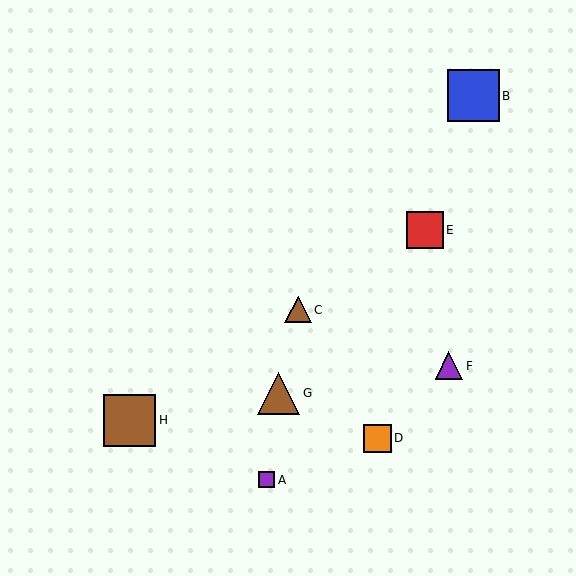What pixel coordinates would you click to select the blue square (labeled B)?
Click at (473, 96) to select the blue square B.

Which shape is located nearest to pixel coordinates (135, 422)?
The brown square (labeled H) at (130, 420) is nearest to that location.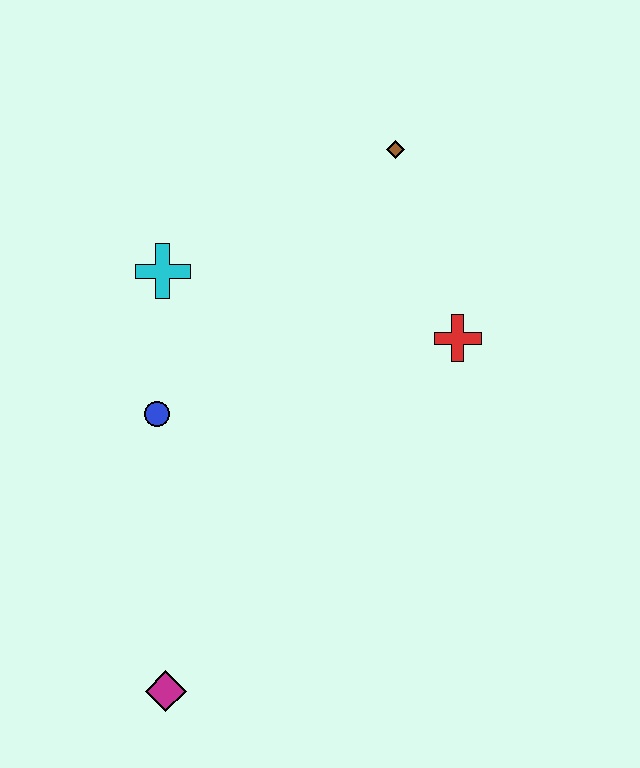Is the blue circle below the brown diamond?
Yes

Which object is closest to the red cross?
The brown diamond is closest to the red cross.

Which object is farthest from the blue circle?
The brown diamond is farthest from the blue circle.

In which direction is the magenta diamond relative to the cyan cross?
The magenta diamond is below the cyan cross.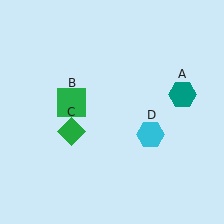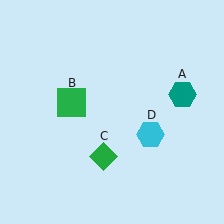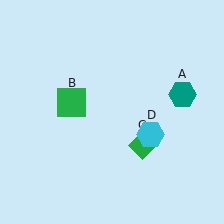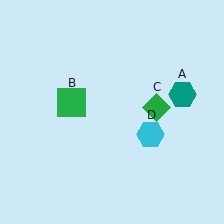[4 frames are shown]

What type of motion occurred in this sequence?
The green diamond (object C) rotated counterclockwise around the center of the scene.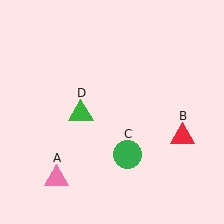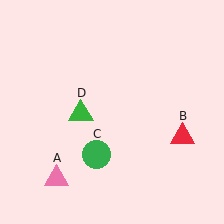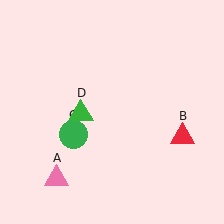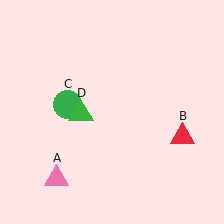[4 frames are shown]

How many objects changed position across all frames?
1 object changed position: green circle (object C).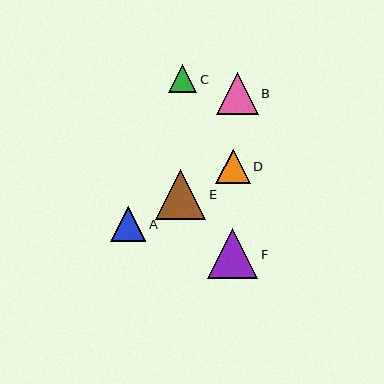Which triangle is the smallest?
Triangle C is the smallest with a size of approximately 28 pixels.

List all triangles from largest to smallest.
From largest to smallest: E, F, B, A, D, C.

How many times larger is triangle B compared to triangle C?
Triangle B is approximately 1.5 times the size of triangle C.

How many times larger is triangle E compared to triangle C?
Triangle E is approximately 1.8 times the size of triangle C.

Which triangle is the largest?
Triangle E is the largest with a size of approximately 50 pixels.